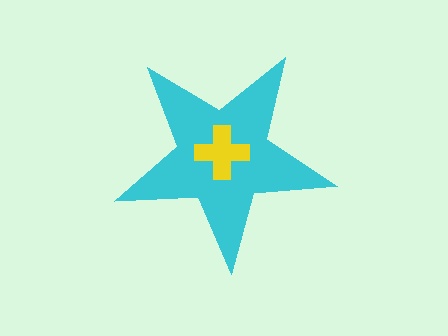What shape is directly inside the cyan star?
The yellow cross.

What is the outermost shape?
The cyan star.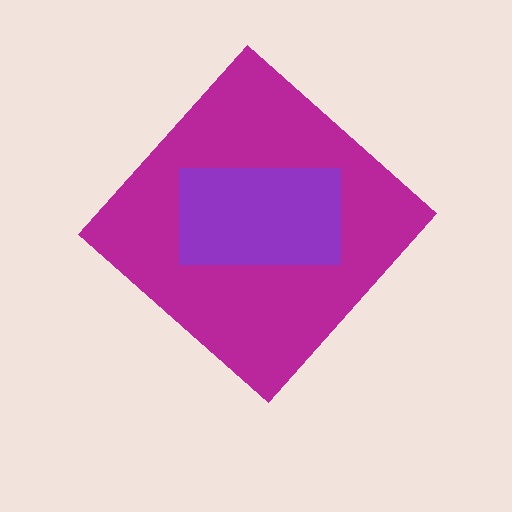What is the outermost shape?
The magenta diamond.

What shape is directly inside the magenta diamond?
The purple rectangle.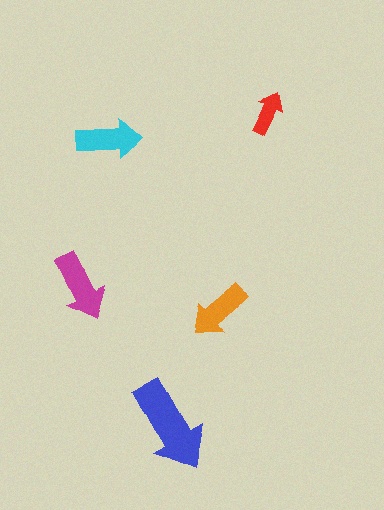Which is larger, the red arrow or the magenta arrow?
The magenta one.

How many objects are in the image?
There are 5 objects in the image.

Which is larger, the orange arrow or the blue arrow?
The blue one.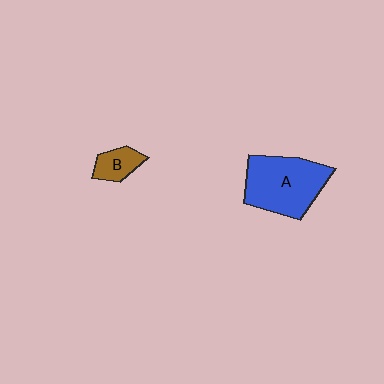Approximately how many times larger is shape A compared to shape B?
Approximately 3.1 times.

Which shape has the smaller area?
Shape B (brown).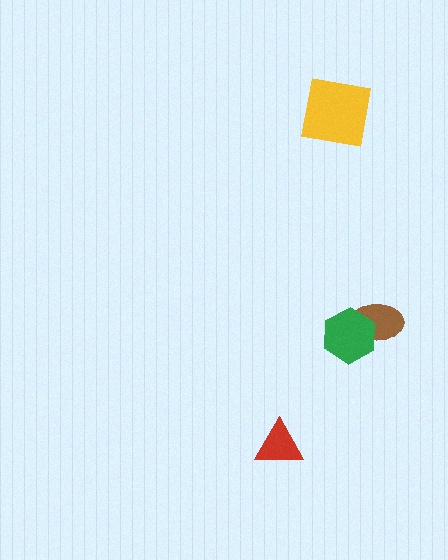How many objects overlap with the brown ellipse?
1 object overlaps with the brown ellipse.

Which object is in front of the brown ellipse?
The green hexagon is in front of the brown ellipse.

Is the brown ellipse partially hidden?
Yes, it is partially covered by another shape.